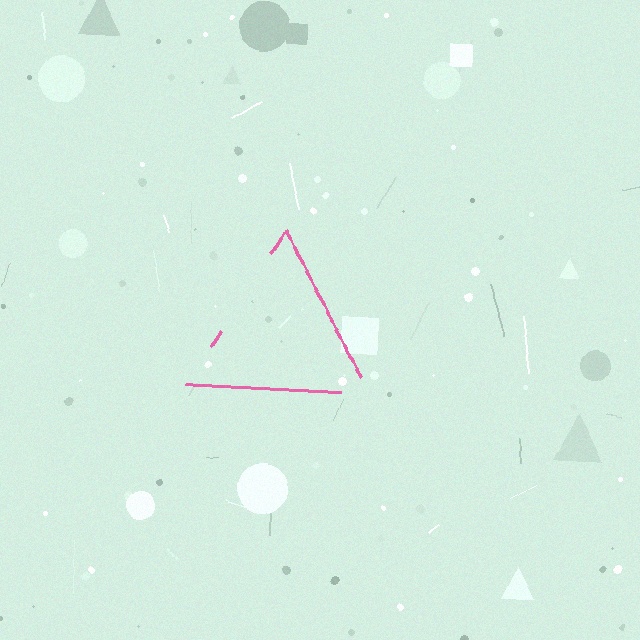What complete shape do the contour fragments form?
The contour fragments form a triangle.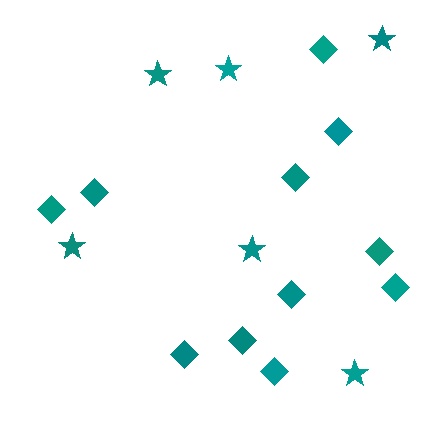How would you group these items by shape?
There are 2 groups: one group of diamonds (11) and one group of stars (6).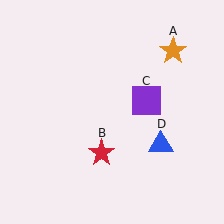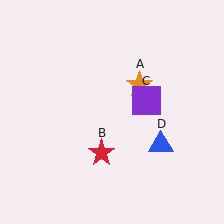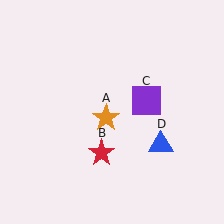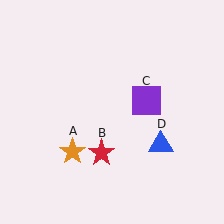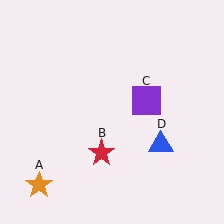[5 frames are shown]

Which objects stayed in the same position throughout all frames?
Red star (object B) and purple square (object C) and blue triangle (object D) remained stationary.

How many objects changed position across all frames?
1 object changed position: orange star (object A).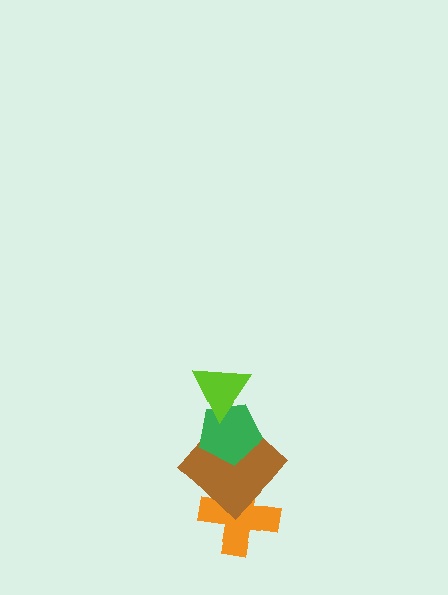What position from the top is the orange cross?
The orange cross is 4th from the top.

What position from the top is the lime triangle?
The lime triangle is 1st from the top.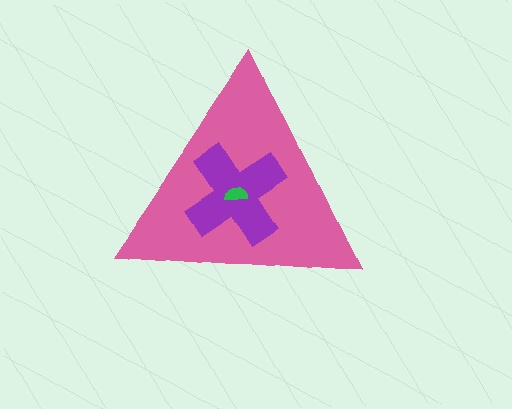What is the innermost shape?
The green semicircle.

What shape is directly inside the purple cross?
The green semicircle.